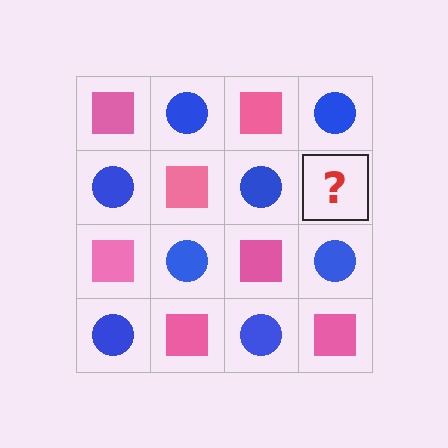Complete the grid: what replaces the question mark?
The question mark should be replaced with a pink square.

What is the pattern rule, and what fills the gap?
The rule is that it alternates pink square and blue circle in a checkerboard pattern. The gap should be filled with a pink square.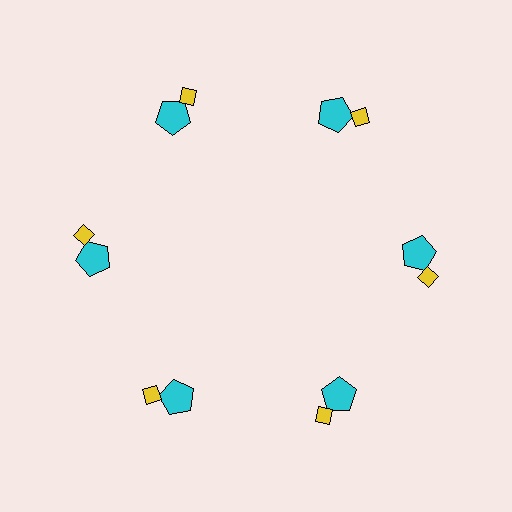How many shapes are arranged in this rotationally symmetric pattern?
There are 12 shapes, arranged in 6 groups of 2.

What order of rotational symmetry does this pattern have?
This pattern has 6-fold rotational symmetry.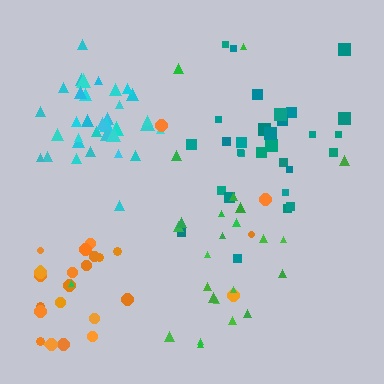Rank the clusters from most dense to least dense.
cyan, teal, green, orange.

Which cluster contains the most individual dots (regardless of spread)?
Cyan (34).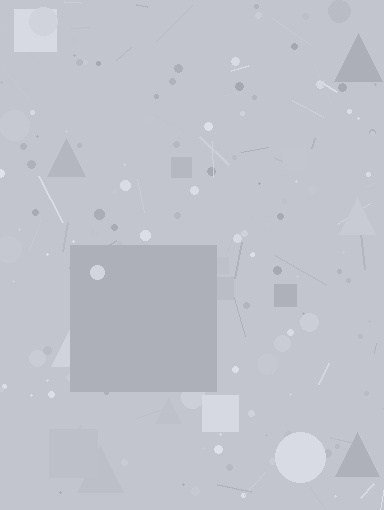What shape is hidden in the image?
A square is hidden in the image.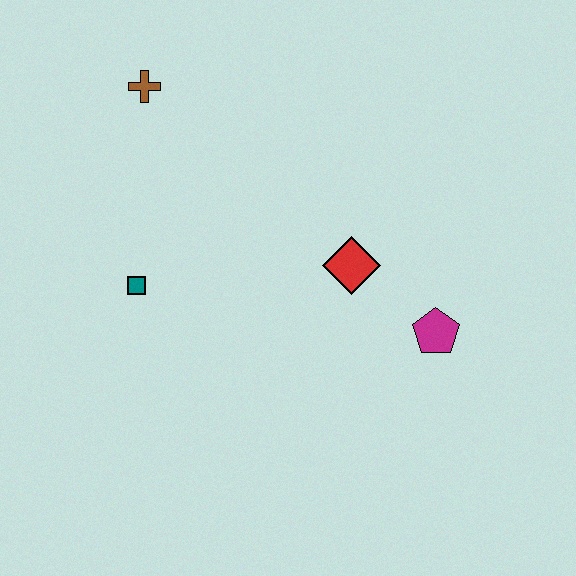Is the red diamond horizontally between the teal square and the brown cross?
No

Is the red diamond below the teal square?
No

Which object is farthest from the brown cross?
The magenta pentagon is farthest from the brown cross.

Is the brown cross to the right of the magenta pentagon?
No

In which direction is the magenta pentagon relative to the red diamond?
The magenta pentagon is to the right of the red diamond.